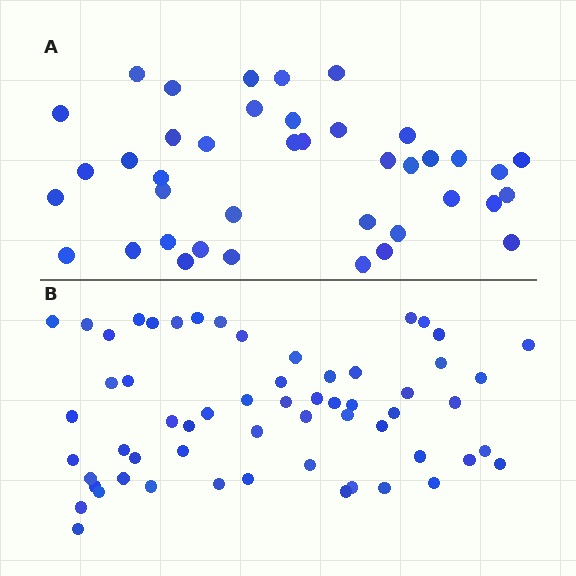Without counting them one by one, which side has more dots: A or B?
Region B (the bottom region) has more dots.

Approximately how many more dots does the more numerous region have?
Region B has approximately 20 more dots than region A.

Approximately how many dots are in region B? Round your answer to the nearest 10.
About 60 dots. (The exact count is 59, which rounds to 60.)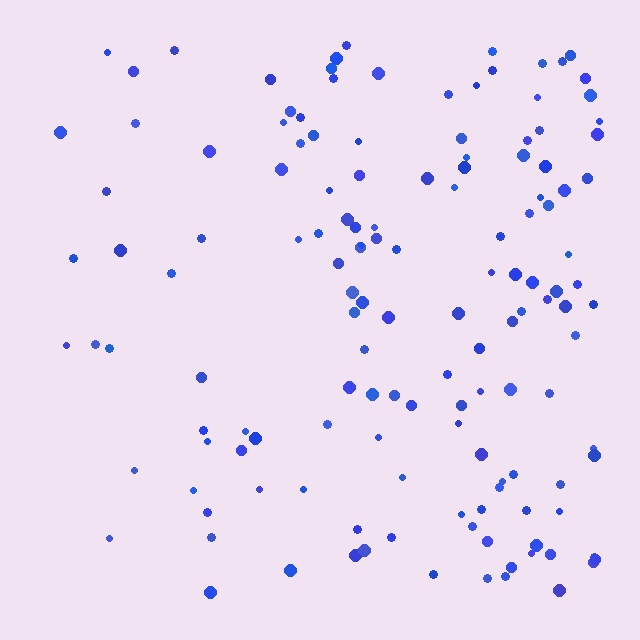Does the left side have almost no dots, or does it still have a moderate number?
Still a moderate number, just noticeably fewer than the right.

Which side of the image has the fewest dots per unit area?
The left.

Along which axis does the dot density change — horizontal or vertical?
Horizontal.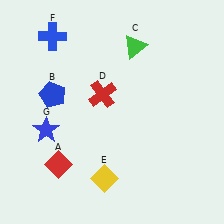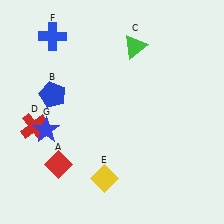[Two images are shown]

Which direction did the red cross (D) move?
The red cross (D) moved left.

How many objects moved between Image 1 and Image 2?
1 object moved between the two images.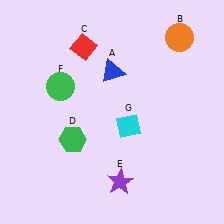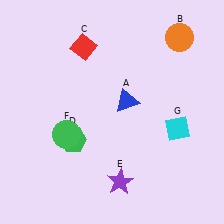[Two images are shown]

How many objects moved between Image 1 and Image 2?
3 objects moved between the two images.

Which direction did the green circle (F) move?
The green circle (F) moved down.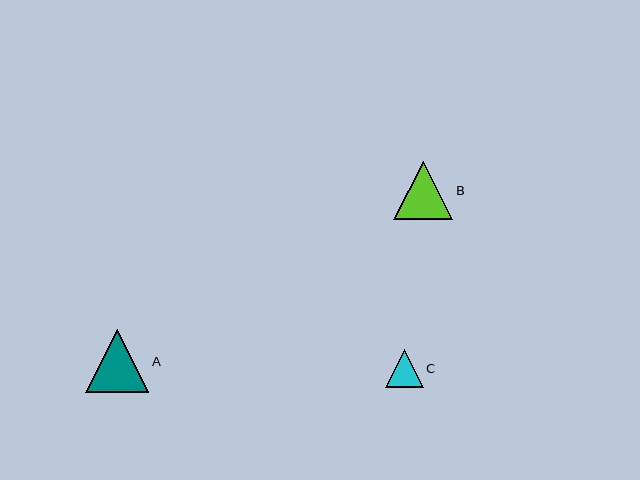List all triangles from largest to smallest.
From largest to smallest: A, B, C.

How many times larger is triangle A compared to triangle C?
Triangle A is approximately 1.7 times the size of triangle C.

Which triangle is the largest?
Triangle A is the largest with a size of approximately 64 pixels.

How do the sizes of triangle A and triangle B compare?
Triangle A and triangle B are approximately the same size.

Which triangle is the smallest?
Triangle C is the smallest with a size of approximately 38 pixels.